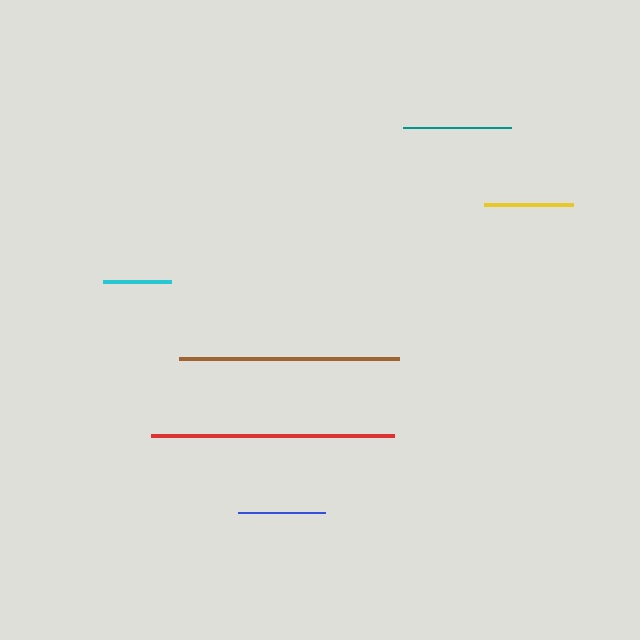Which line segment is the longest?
The red line is the longest at approximately 243 pixels.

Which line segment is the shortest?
The cyan line is the shortest at approximately 69 pixels.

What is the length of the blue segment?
The blue segment is approximately 87 pixels long.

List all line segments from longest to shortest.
From longest to shortest: red, brown, teal, yellow, blue, cyan.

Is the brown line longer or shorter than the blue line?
The brown line is longer than the blue line.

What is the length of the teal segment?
The teal segment is approximately 109 pixels long.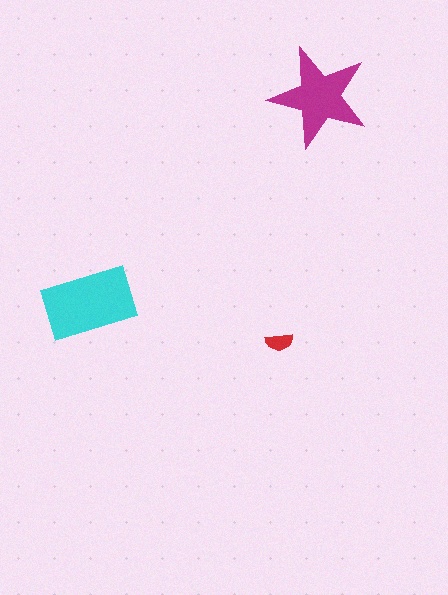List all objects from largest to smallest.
The cyan rectangle, the magenta star, the red semicircle.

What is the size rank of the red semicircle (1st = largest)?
3rd.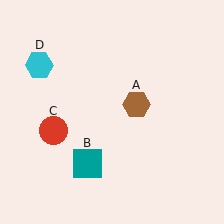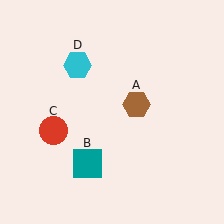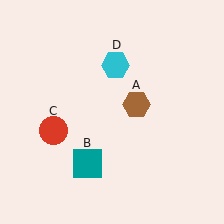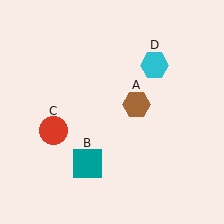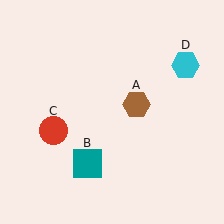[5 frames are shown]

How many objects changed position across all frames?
1 object changed position: cyan hexagon (object D).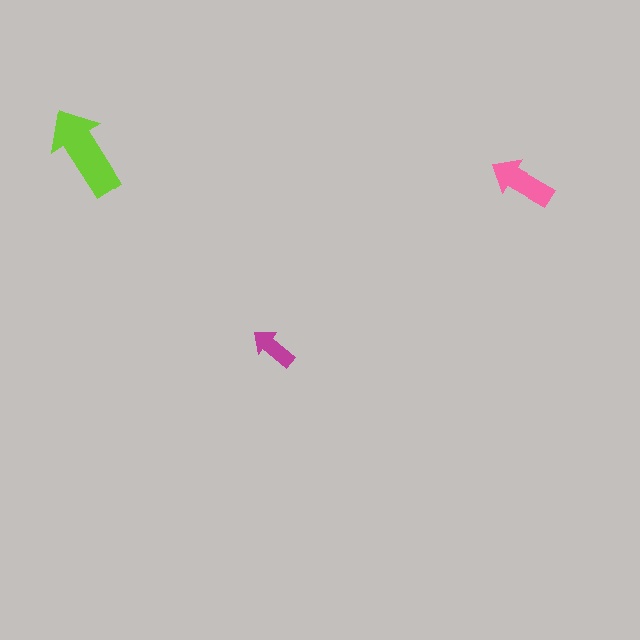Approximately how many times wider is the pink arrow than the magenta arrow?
About 1.5 times wider.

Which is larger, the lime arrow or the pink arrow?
The lime one.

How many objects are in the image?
There are 3 objects in the image.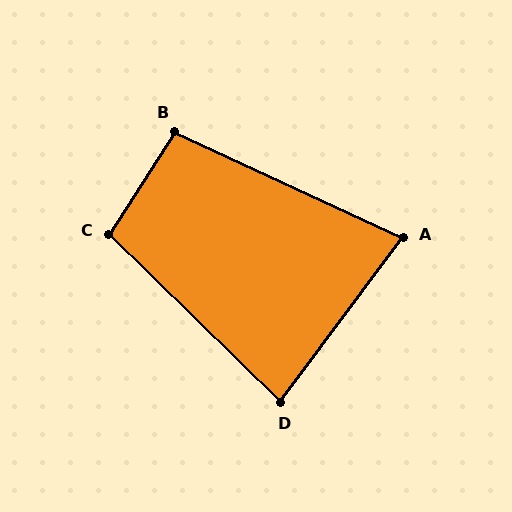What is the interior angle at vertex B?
Approximately 98 degrees (obtuse).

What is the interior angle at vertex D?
Approximately 82 degrees (acute).